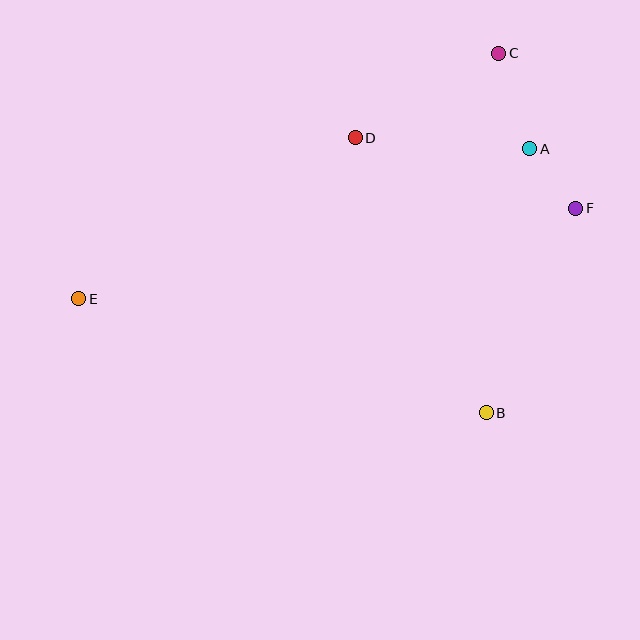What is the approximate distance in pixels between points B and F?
The distance between B and F is approximately 223 pixels.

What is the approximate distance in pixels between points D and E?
The distance between D and E is approximately 320 pixels.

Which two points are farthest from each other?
Points E and F are farthest from each other.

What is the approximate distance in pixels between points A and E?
The distance between A and E is approximately 475 pixels.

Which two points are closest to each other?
Points A and F are closest to each other.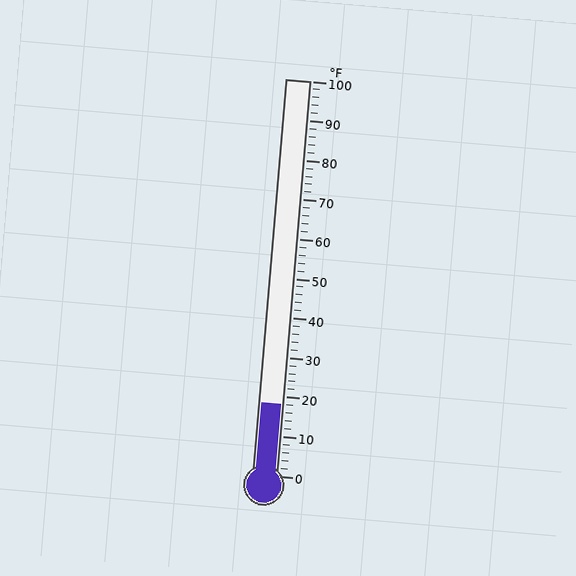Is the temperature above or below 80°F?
The temperature is below 80°F.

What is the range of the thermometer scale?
The thermometer scale ranges from 0°F to 100°F.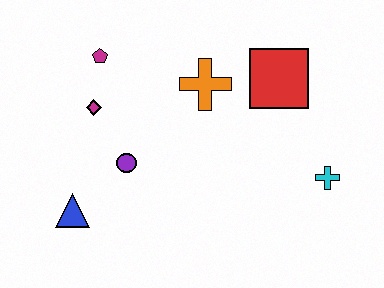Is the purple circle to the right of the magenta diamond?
Yes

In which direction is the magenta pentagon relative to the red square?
The magenta pentagon is to the left of the red square.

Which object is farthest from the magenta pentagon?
The cyan cross is farthest from the magenta pentagon.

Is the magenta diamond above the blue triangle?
Yes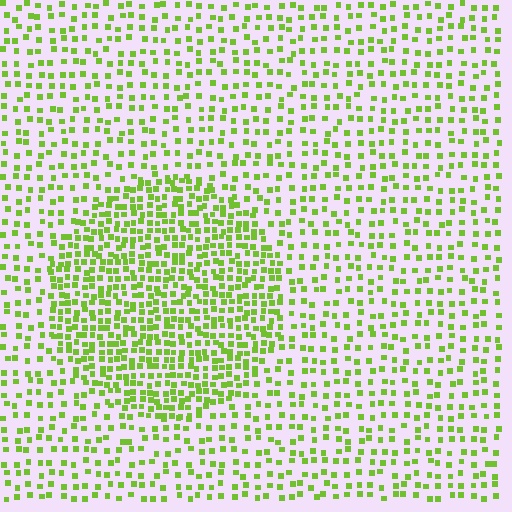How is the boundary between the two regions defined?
The boundary is defined by a change in element density (approximately 2.0x ratio). All elements are the same color, size, and shape.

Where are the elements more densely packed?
The elements are more densely packed inside the circle boundary.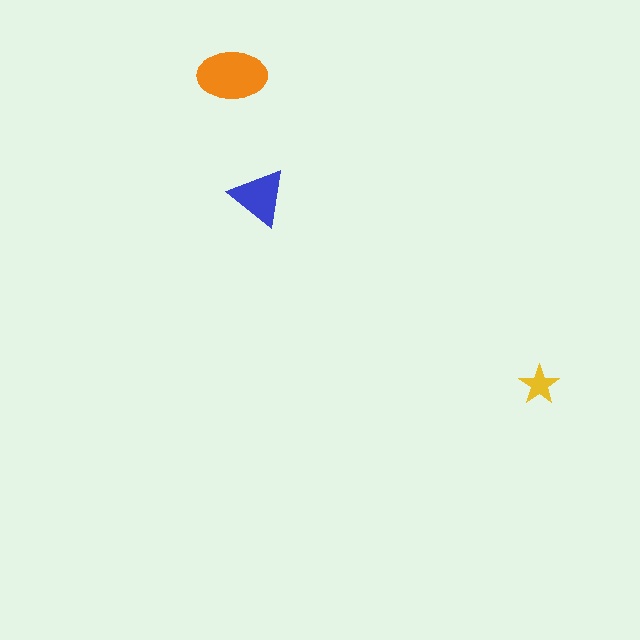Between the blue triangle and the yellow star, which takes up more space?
The blue triangle.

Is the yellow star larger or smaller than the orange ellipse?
Smaller.